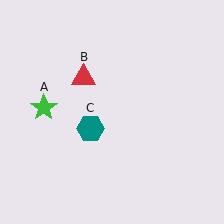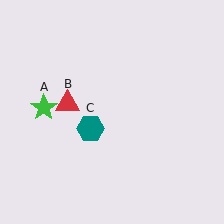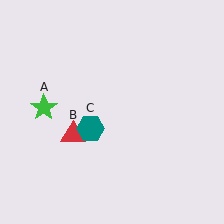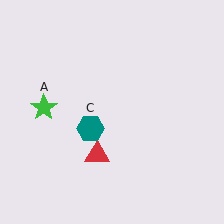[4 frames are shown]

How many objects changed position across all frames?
1 object changed position: red triangle (object B).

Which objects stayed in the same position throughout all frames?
Green star (object A) and teal hexagon (object C) remained stationary.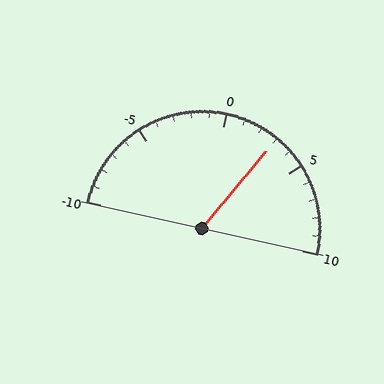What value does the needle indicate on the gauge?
The needle indicates approximately 3.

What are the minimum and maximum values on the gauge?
The gauge ranges from -10 to 10.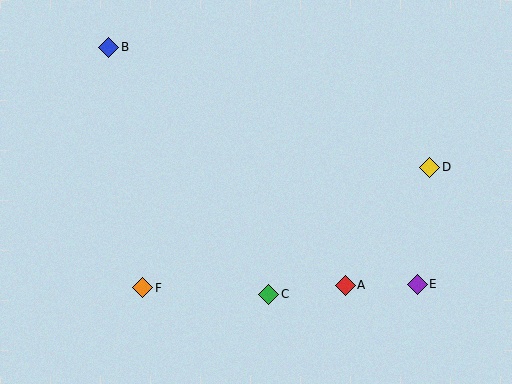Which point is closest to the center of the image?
Point C at (269, 294) is closest to the center.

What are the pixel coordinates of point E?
Point E is at (417, 284).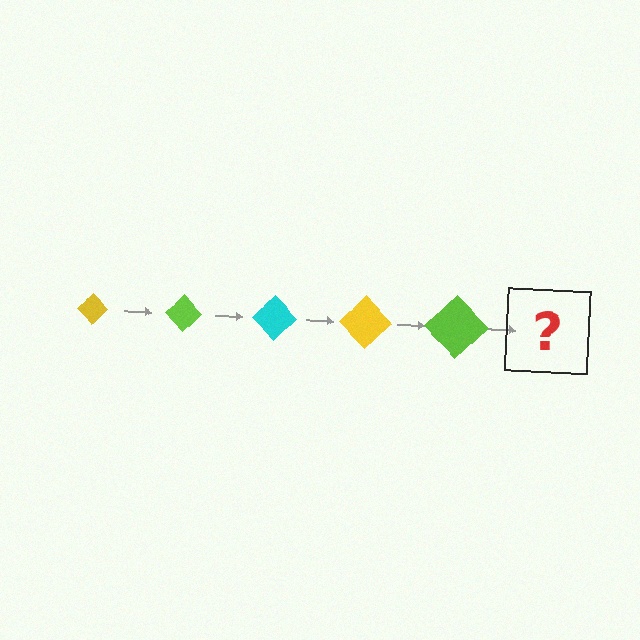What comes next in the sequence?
The next element should be a cyan diamond, larger than the previous one.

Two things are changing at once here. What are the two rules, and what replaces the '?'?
The two rules are that the diamond grows larger each step and the color cycles through yellow, lime, and cyan. The '?' should be a cyan diamond, larger than the previous one.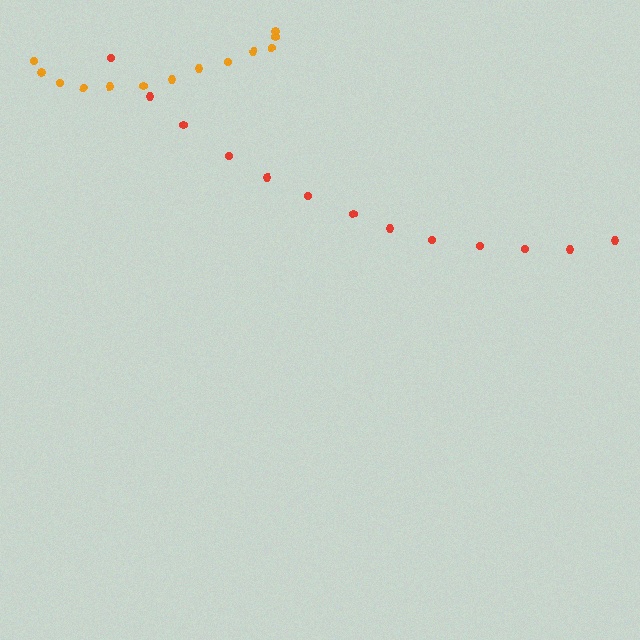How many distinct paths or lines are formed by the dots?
There are 2 distinct paths.